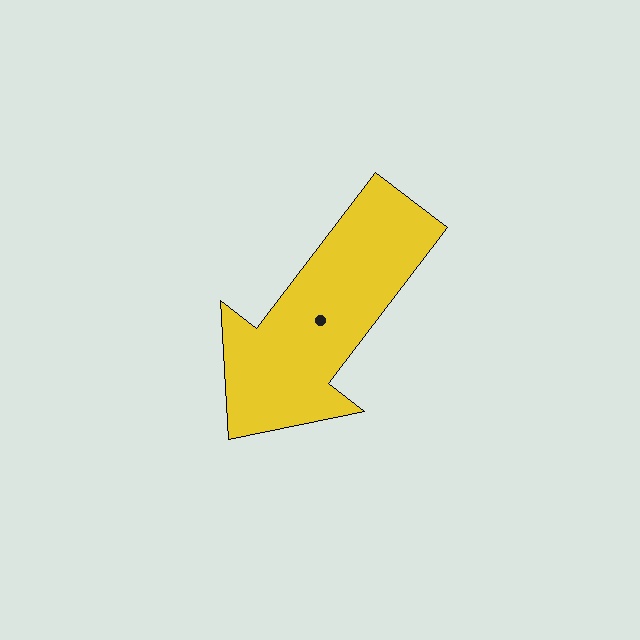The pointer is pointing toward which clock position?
Roughly 7 o'clock.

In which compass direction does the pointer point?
Southwest.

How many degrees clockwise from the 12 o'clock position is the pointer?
Approximately 217 degrees.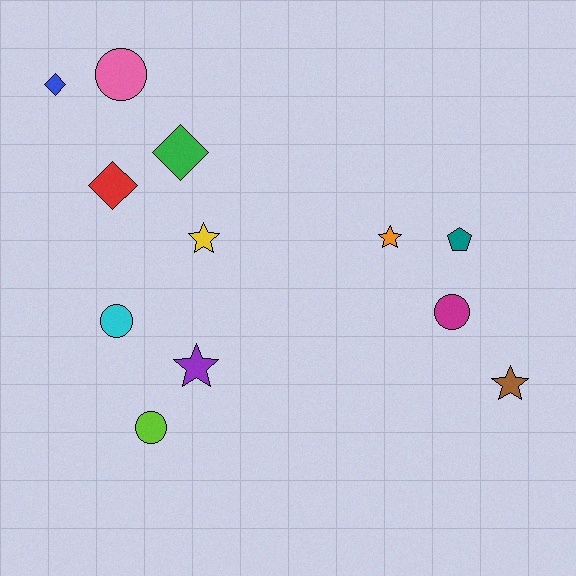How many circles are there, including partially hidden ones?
There are 4 circles.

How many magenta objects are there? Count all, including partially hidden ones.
There is 1 magenta object.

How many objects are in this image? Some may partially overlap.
There are 12 objects.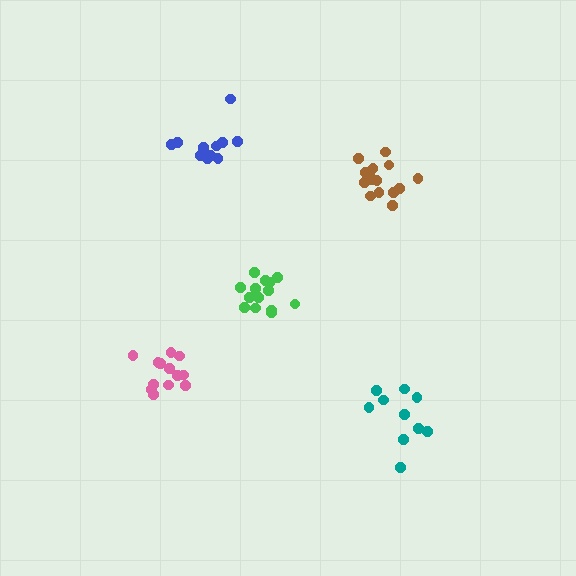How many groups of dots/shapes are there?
There are 5 groups.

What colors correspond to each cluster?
The clusters are colored: brown, green, blue, pink, teal.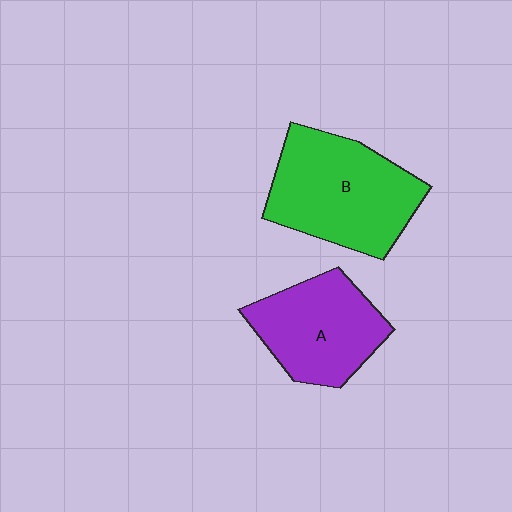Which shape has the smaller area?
Shape A (purple).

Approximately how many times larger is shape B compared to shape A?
Approximately 1.3 times.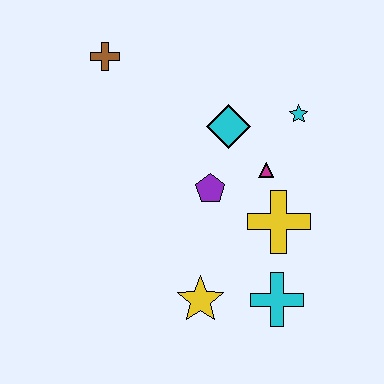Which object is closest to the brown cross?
The cyan diamond is closest to the brown cross.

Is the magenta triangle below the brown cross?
Yes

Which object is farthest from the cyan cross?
The brown cross is farthest from the cyan cross.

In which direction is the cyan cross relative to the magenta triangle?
The cyan cross is below the magenta triangle.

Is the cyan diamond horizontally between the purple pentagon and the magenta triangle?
Yes